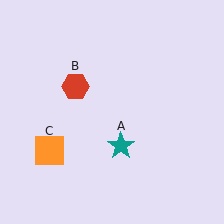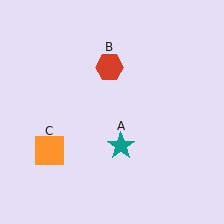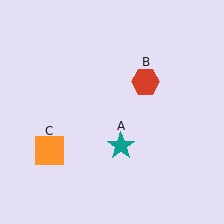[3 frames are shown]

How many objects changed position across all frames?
1 object changed position: red hexagon (object B).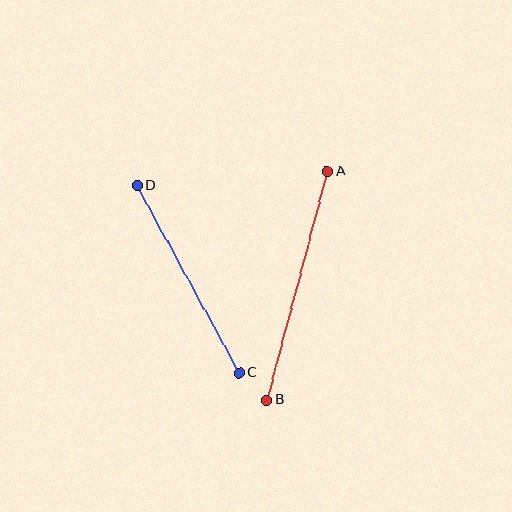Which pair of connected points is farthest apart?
Points A and B are farthest apart.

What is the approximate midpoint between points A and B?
The midpoint is at approximately (297, 286) pixels.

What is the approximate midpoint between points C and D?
The midpoint is at approximately (188, 279) pixels.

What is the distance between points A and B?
The distance is approximately 236 pixels.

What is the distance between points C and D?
The distance is approximately 213 pixels.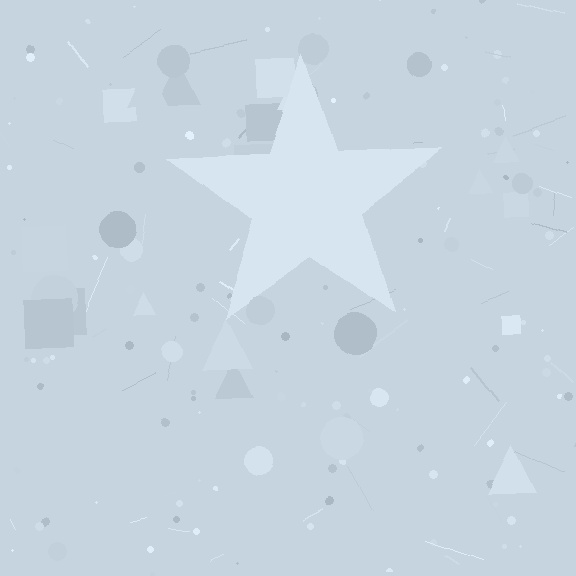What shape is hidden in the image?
A star is hidden in the image.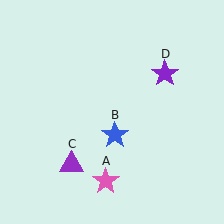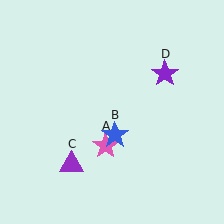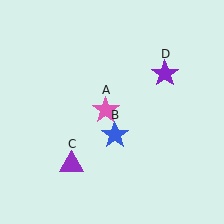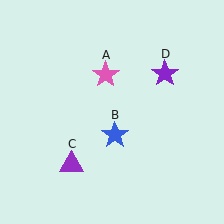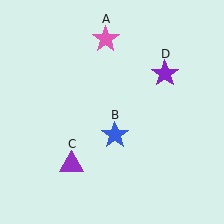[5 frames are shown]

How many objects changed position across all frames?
1 object changed position: pink star (object A).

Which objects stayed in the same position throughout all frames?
Blue star (object B) and purple triangle (object C) and purple star (object D) remained stationary.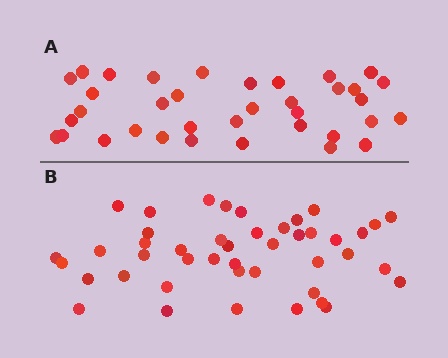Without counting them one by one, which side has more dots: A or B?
Region B (the bottom region) has more dots.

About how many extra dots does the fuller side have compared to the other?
Region B has roughly 8 or so more dots than region A.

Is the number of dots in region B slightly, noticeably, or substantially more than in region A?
Region B has only slightly more — the two regions are fairly close. The ratio is roughly 1.2 to 1.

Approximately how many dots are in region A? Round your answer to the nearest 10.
About 40 dots. (The exact count is 36, which rounds to 40.)